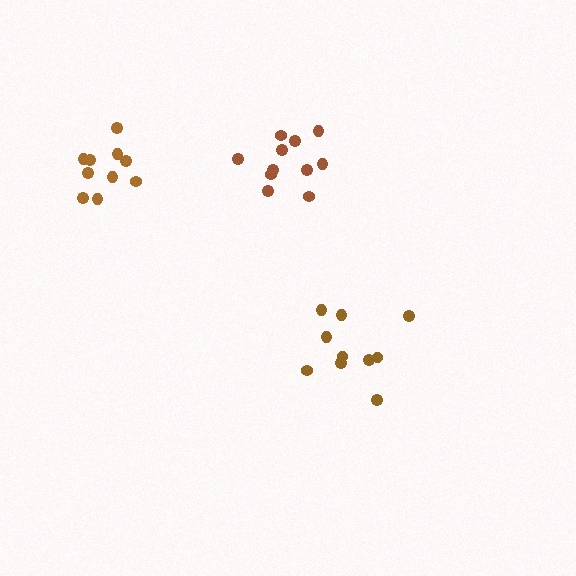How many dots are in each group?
Group 1: 10 dots, Group 2: 10 dots, Group 3: 11 dots (31 total).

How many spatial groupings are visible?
There are 3 spatial groupings.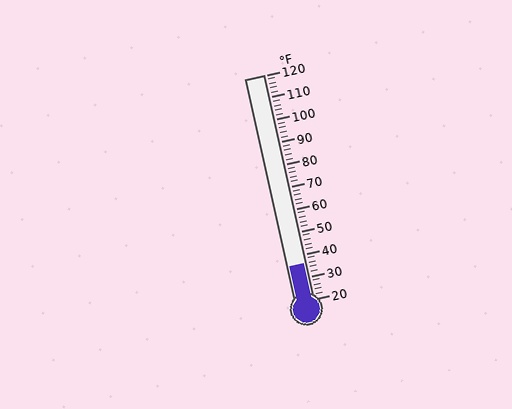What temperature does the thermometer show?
The thermometer shows approximately 36°F.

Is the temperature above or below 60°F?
The temperature is below 60°F.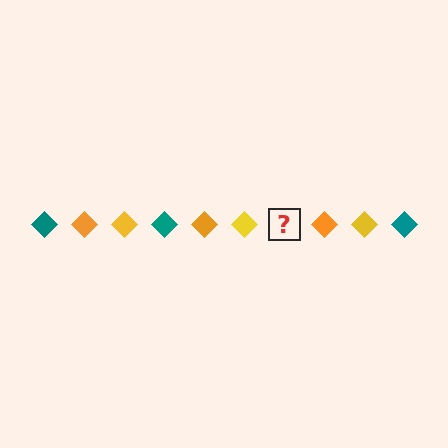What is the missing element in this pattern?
The missing element is a teal diamond.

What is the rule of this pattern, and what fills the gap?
The rule is that the pattern cycles through teal, orange, yellow diamonds. The gap should be filled with a teal diamond.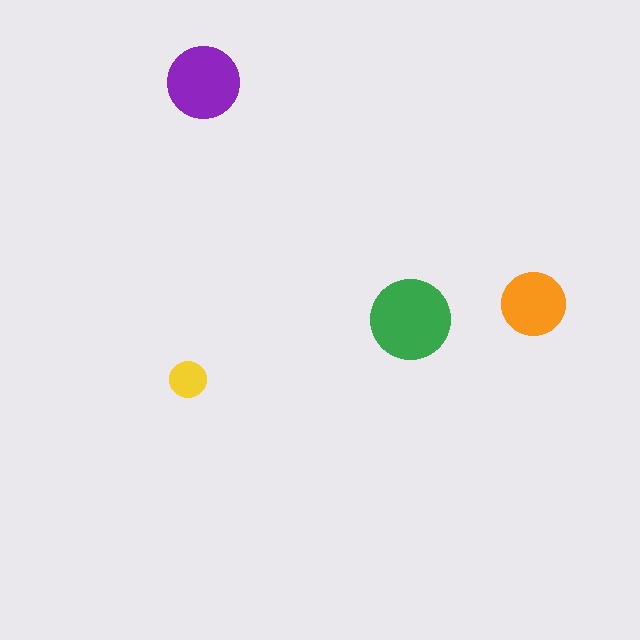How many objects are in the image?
There are 4 objects in the image.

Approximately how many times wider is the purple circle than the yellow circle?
About 2 times wider.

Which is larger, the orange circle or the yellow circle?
The orange one.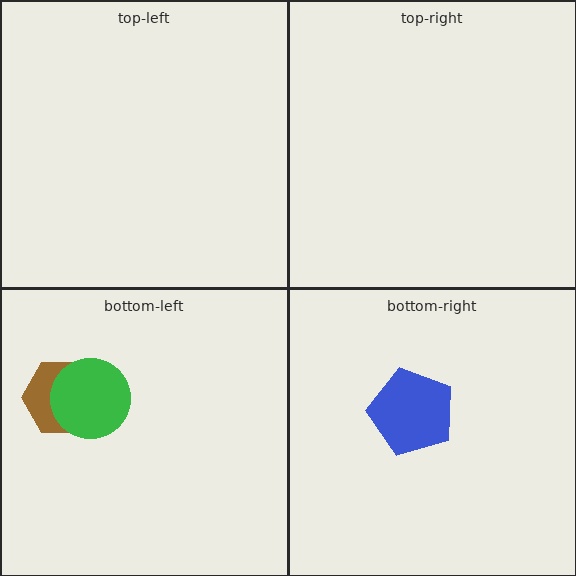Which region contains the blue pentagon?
The bottom-right region.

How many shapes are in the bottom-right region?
1.